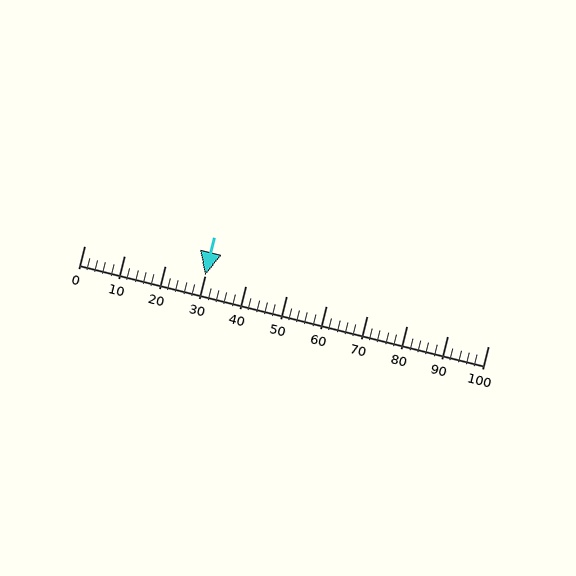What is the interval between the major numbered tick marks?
The major tick marks are spaced 10 units apart.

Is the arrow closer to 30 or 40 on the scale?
The arrow is closer to 30.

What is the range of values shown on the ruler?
The ruler shows values from 0 to 100.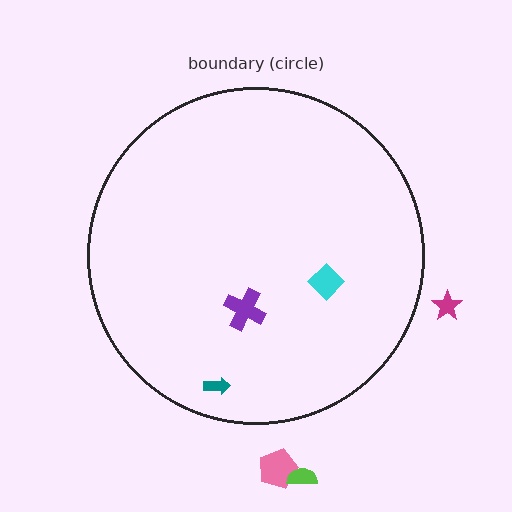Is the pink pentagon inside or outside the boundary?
Outside.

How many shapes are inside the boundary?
3 inside, 3 outside.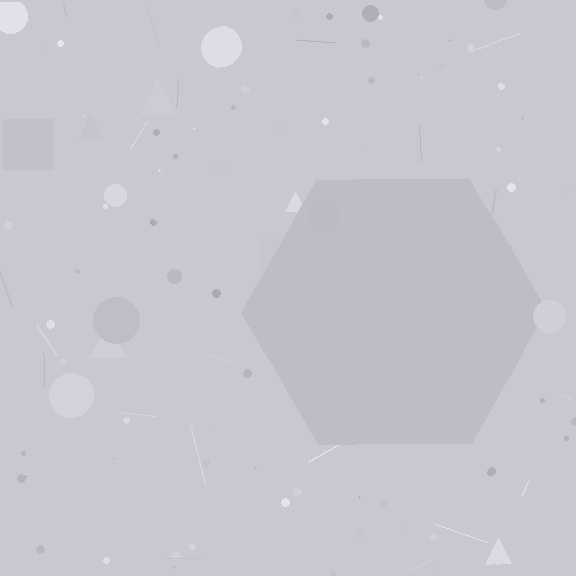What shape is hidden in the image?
A hexagon is hidden in the image.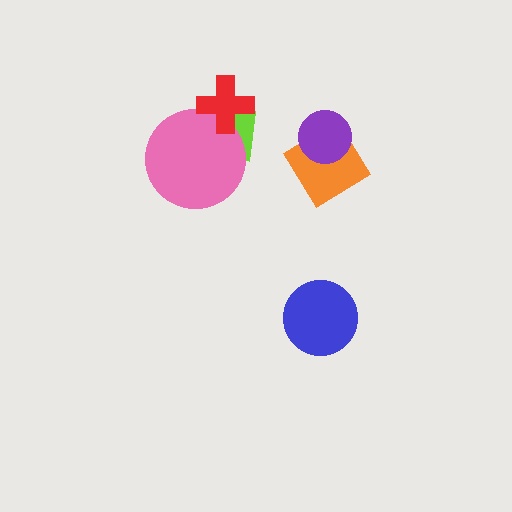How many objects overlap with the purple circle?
1 object overlaps with the purple circle.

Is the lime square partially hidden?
Yes, it is partially covered by another shape.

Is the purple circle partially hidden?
No, no other shape covers it.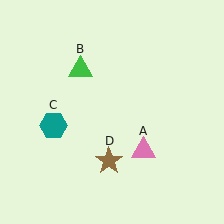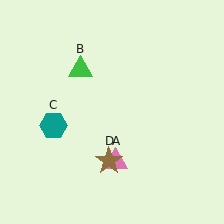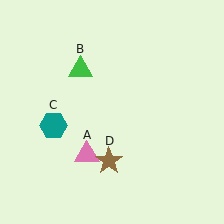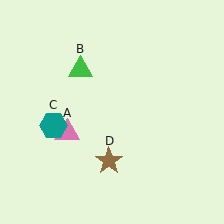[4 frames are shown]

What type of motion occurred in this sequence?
The pink triangle (object A) rotated clockwise around the center of the scene.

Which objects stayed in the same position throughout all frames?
Green triangle (object B) and teal hexagon (object C) and brown star (object D) remained stationary.